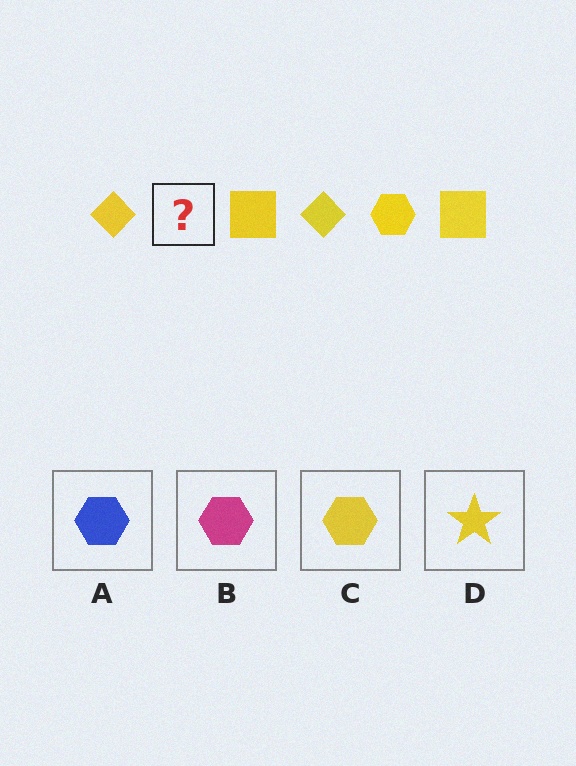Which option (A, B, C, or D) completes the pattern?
C.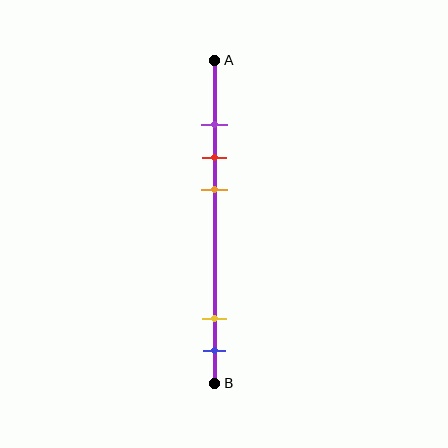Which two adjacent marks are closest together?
The purple and red marks are the closest adjacent pair.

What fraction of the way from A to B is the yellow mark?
The yellow mark is approximately 80% (0.8) of the way from A to B.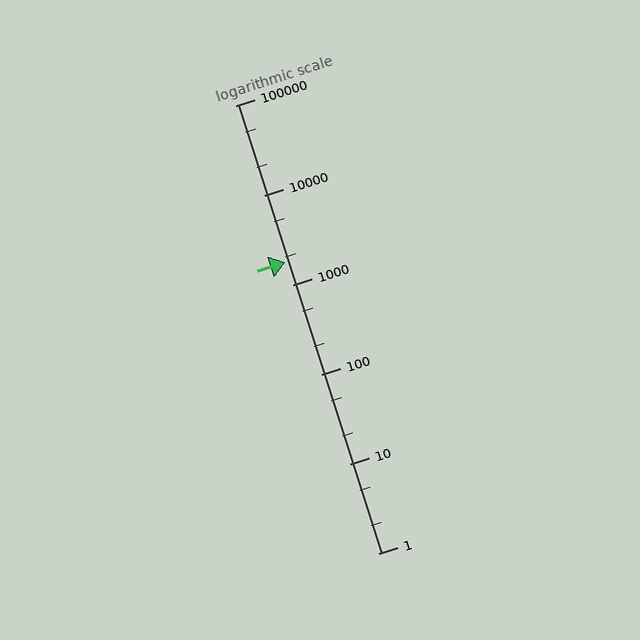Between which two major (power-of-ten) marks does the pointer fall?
The pointer is between 1000 and 10000.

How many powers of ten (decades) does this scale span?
The scale spans 5 decades, from 1 to 100000.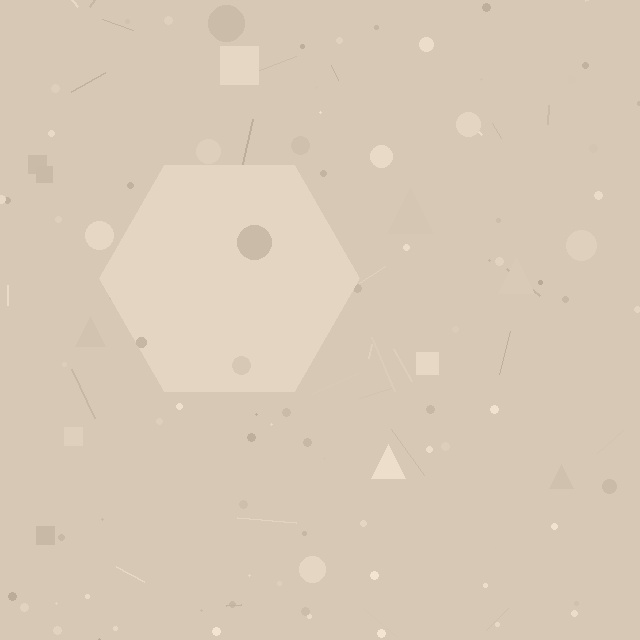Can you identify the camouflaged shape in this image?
The camouflaged shape is a hexagon.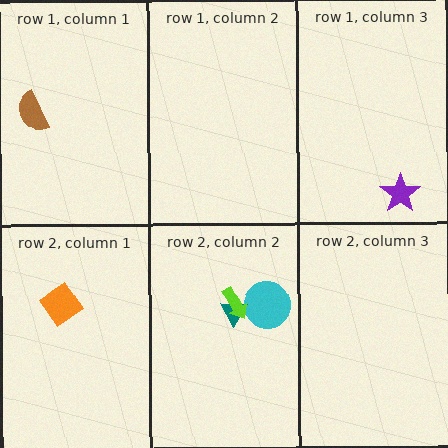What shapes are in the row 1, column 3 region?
The purple star.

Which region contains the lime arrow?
The row 2, column 2 region.